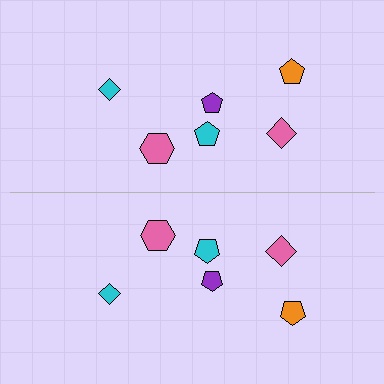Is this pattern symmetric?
Yes, this pattern has bilateral (reflection) symmetry.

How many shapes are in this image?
There are 12 shapes in this image.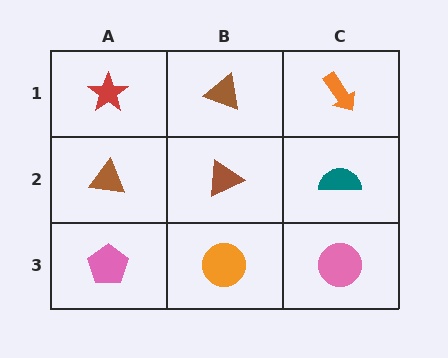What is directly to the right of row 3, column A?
An orange circle.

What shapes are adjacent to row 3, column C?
A teal semicircle (row 2, column C), an orange circle (row 3, column B).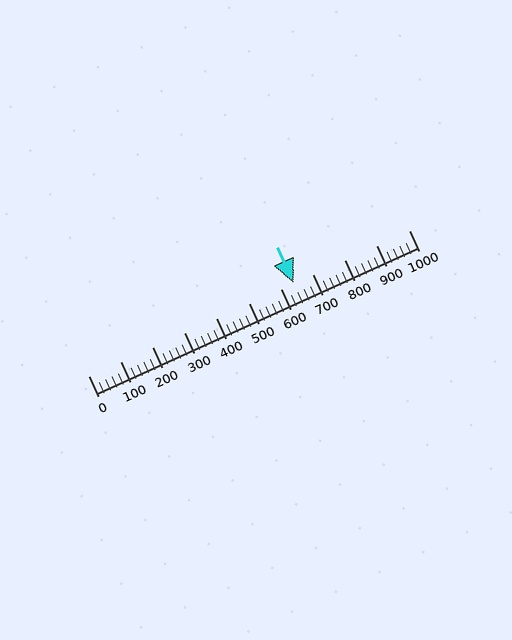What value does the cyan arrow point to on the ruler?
The cyan arrow points to approximately 640.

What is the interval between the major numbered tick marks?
The major tick marks are spaced 100 units apart.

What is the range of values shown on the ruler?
The ruler shows values from 0 to 1000.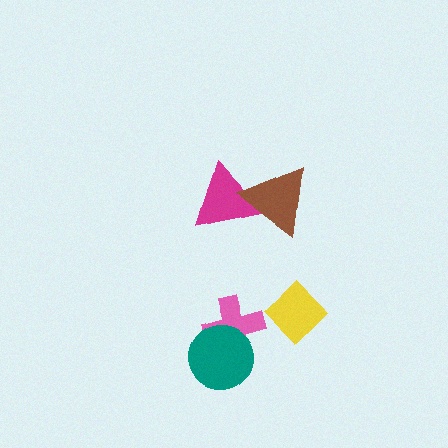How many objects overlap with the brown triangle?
1 object overlaps with the brown triangle.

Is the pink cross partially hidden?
Yes, it is partially covered by another shape.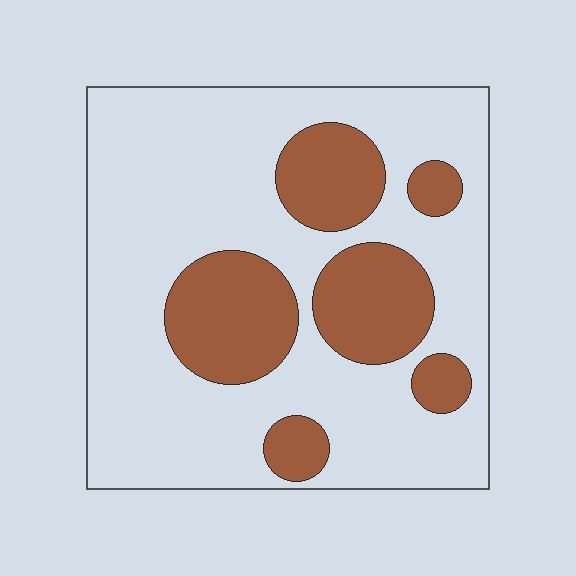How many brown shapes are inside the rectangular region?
6.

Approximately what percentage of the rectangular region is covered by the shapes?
Approximately 25%.